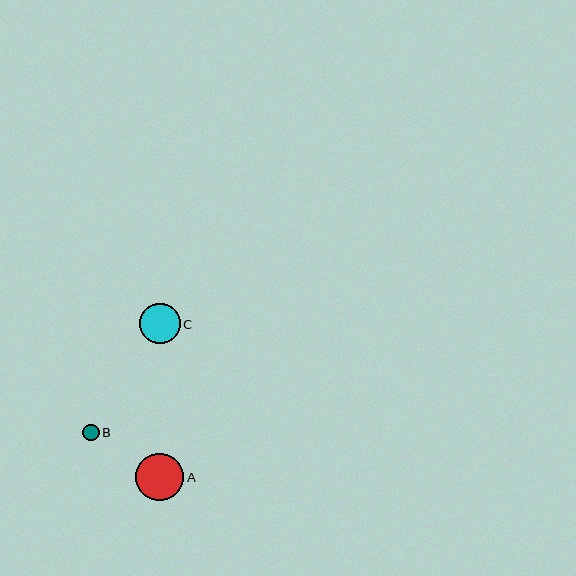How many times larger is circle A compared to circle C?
Circle A is approximately 1.2 times the size of circle C.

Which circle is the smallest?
Circle B is the smallest with a size of approximately 16 pixels.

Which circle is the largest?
Circle A is the largest with a size of approximately 48 pixels.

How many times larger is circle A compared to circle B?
Circle A is approximately 2.9 times the size of circle B.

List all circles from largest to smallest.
From largest to smallest: A, C, B.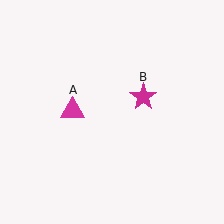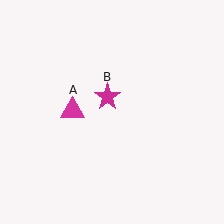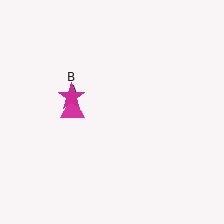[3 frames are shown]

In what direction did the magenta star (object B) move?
The magenta star (object B) moved left.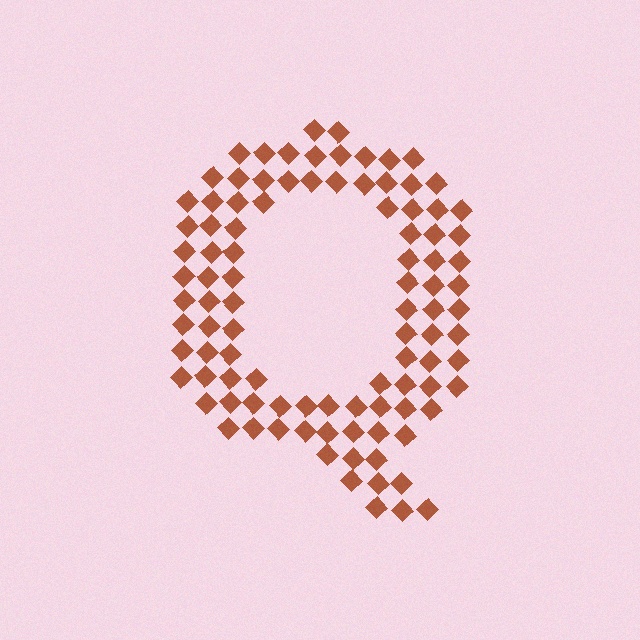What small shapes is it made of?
It is made of small diamonds.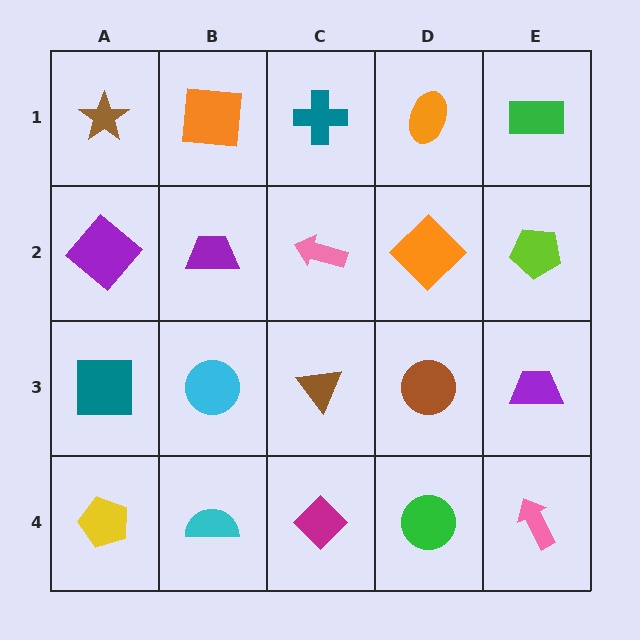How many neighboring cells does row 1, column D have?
3.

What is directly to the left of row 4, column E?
A green circle.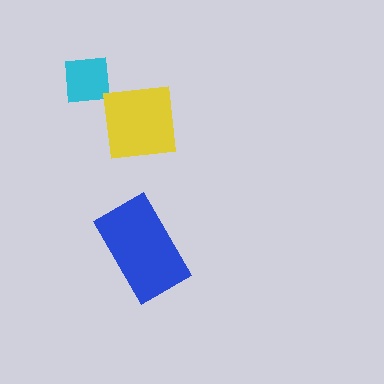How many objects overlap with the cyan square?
1 object overlaps with the cyan square.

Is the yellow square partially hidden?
No, no other shape covers it.